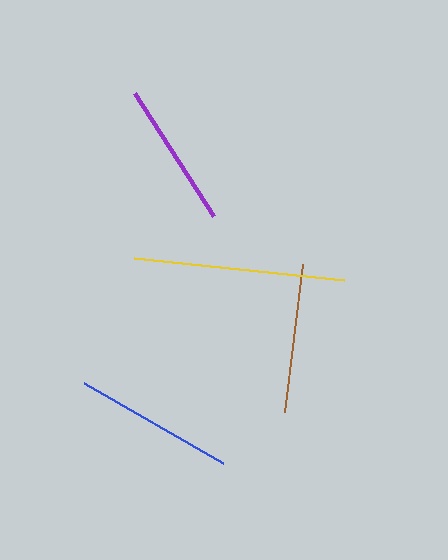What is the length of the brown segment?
The brown segment is approximately 149 pixels long.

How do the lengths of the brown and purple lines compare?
The brown and purple lines are approximately the same length.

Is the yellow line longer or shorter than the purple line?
The yellow line is longer than the purple line.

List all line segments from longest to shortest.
From longest to shortest: yellow, blue, brown, purple.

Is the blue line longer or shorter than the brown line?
The blue line is longer than the brown line.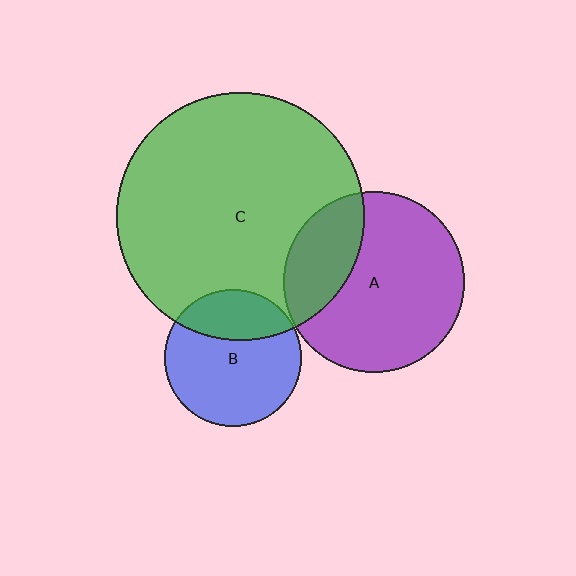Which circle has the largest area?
Circle C (green).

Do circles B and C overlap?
Yes.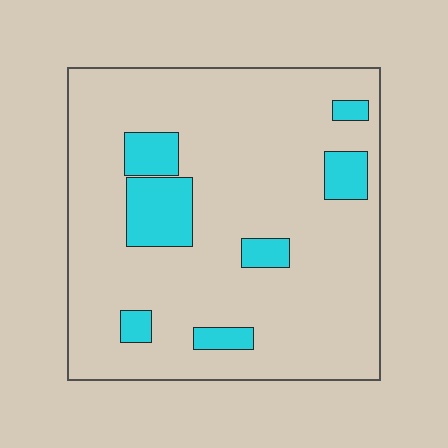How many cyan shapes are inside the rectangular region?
7.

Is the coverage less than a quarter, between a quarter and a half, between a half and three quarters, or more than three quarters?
Less than a quarter.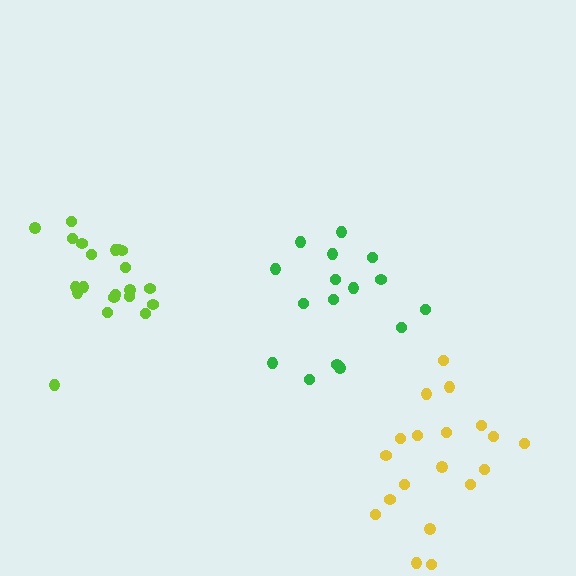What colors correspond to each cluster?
The clusters are colored: yellow, green, lime.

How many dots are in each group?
Group 1: 19 dots, Group 2: 16 dots, Group 3: 21 dots (56 total).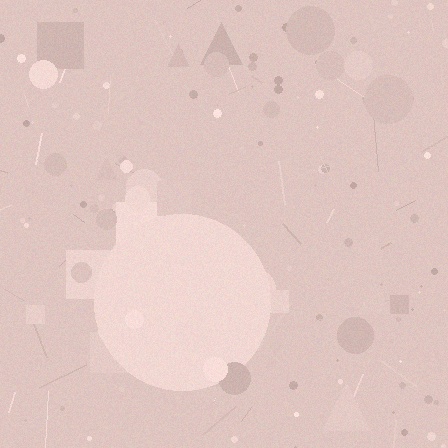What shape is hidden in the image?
A circle is hidden in the image.